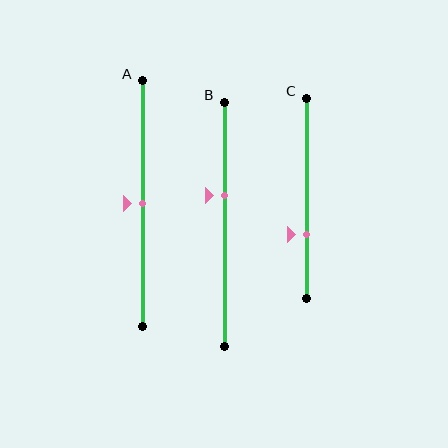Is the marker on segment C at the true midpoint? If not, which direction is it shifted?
No, the marker on segment C is shifted downward by about 18% of the segment length.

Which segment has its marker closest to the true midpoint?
Segment A has its marker closest to the true midpoint.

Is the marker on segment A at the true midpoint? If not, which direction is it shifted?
Yes, the marker on segment A is at the true midpoint.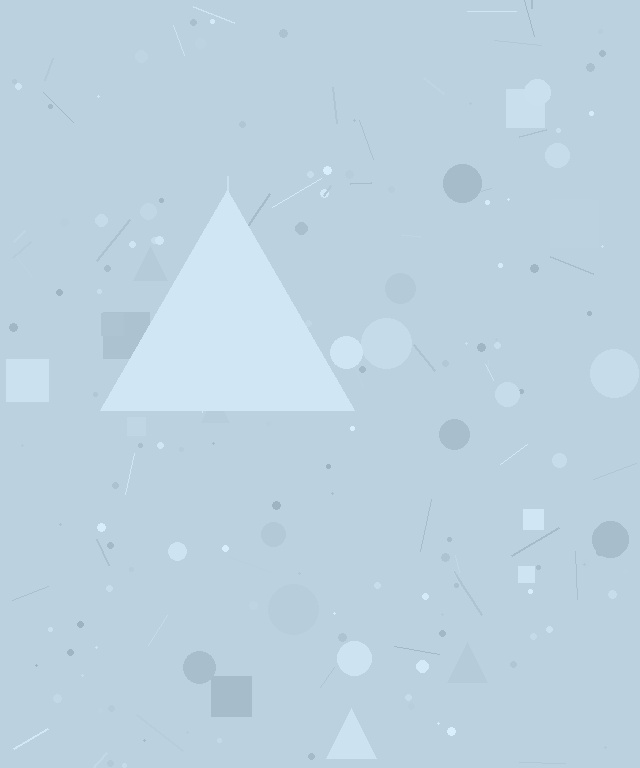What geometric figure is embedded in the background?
A triangle is embedded in the background.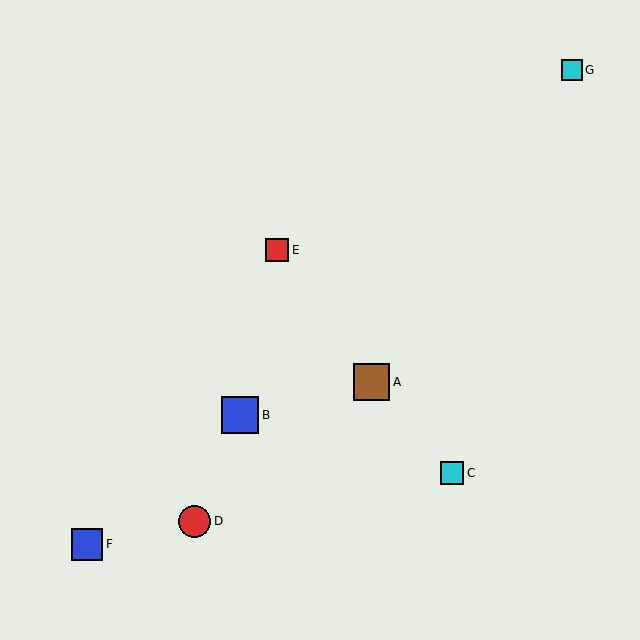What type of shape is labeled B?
Shape B is a blue square.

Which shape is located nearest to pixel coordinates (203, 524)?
The red circle (labeled D) at (195, 521) is nearest to that location.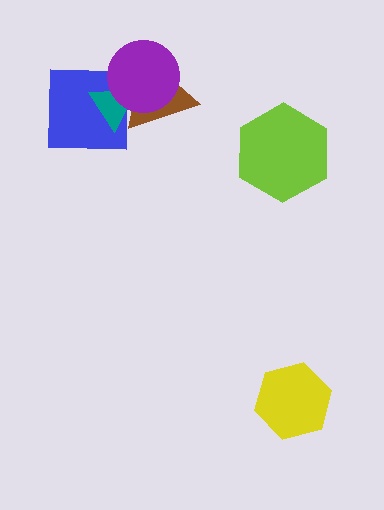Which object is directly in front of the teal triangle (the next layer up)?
The brown triangle is directly in front of the teal triangle.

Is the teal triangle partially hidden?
Yes, it is partially covered by another shape.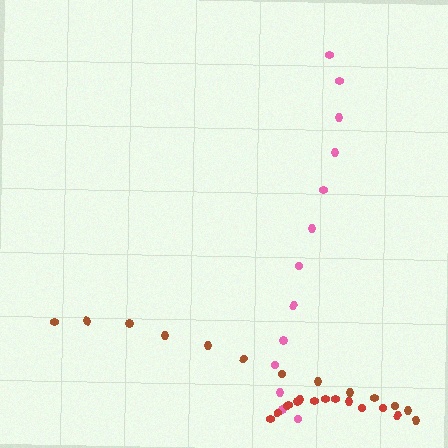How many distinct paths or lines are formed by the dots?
There are 3 distinct paths.